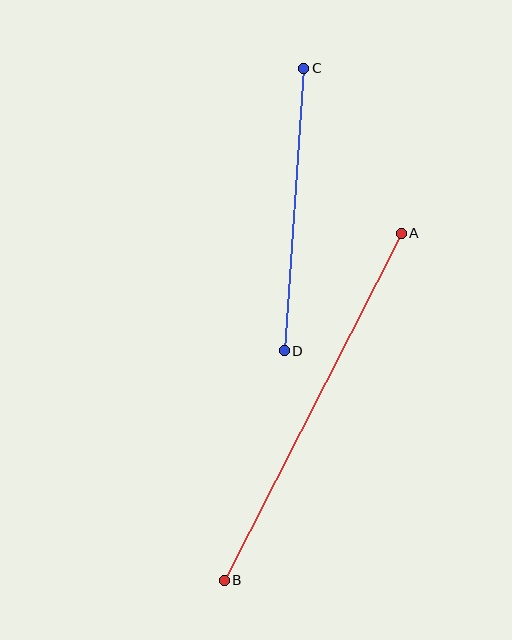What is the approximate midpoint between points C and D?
The midpoint is at approximately (294, 210) pixels.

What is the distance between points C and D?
The distance is approximately 283 pixels.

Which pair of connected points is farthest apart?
Points A and B are farthest apart.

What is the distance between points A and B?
The distance is approximately 390 pixels.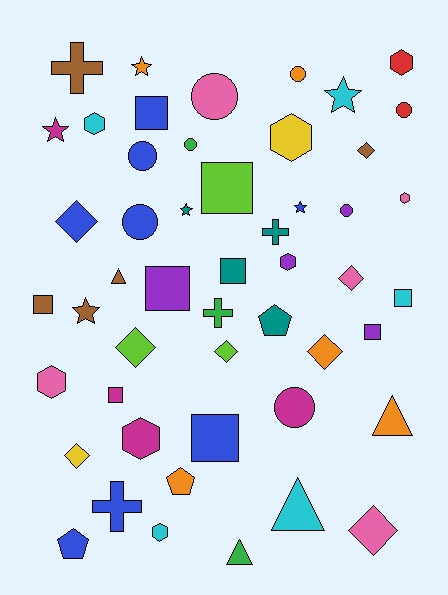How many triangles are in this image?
There are 4 triangles.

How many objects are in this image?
There are 50 objects.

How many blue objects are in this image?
There are 8 blue objects.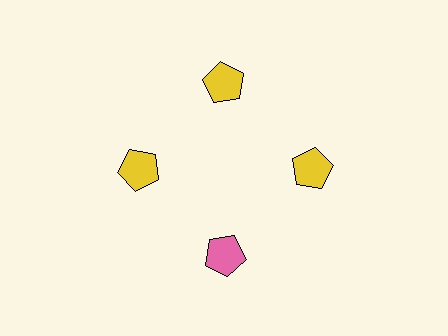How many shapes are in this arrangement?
There are 4 shapes arranged in a ring pattern.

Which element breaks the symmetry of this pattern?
The pink pentagon at roughly the 6 o'clock position breaks the symmetry. All other shapes are yellow pentagons.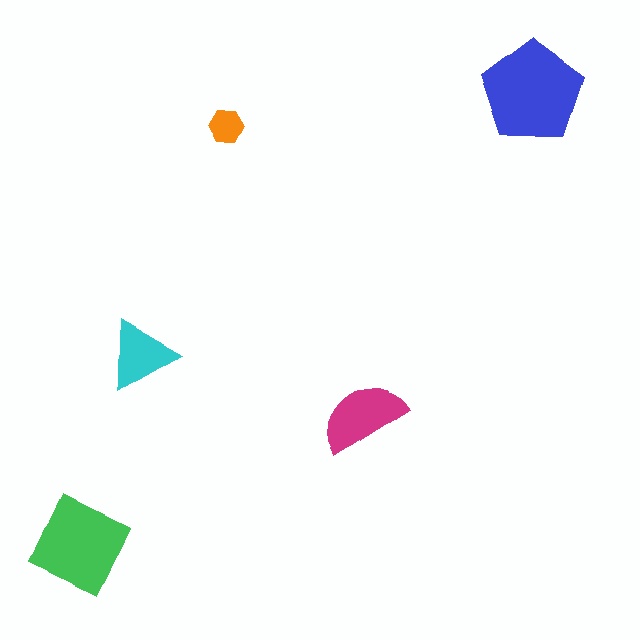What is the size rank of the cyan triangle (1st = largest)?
4th.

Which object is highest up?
The blue pentagon is topmost.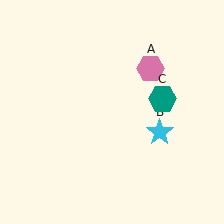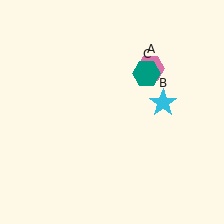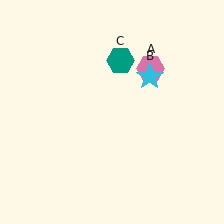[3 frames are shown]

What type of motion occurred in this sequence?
The cyan star (object B), teal hexagon (object C) rotated counterclockwise around the center of the scene.